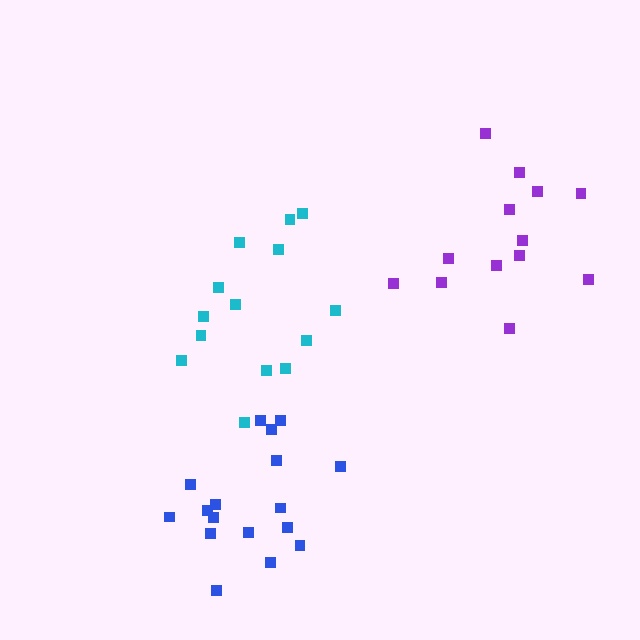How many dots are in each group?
Group 1: 17 dots, Group 2: 13 dots, Group 3: 14 dots (44 total).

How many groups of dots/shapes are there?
There are 3 groups.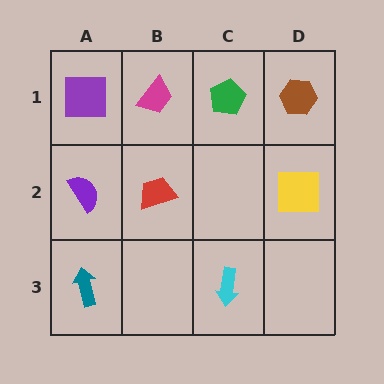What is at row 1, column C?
A green pentagon.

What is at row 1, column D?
A brown hexagon.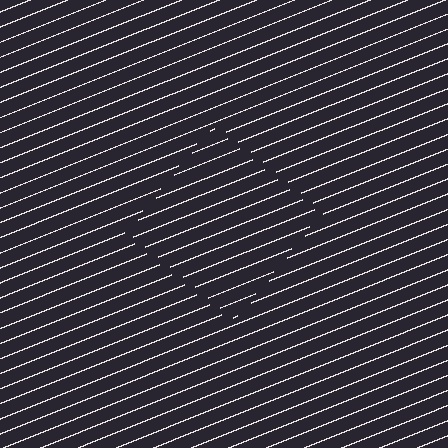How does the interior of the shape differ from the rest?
The interior of the shape contains the same grating, shifted by half a period — the contour is defined by the phase discontinuity where line-ends from the inner and outer gratings abut.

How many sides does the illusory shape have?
4 sides — the line-ends trace a square.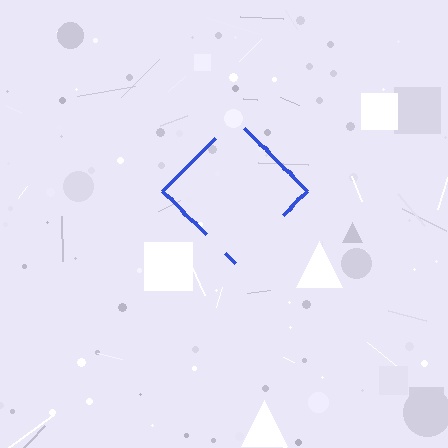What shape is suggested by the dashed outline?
The dashed outline suggests a diamond.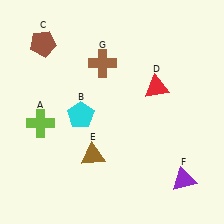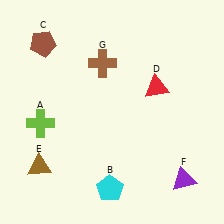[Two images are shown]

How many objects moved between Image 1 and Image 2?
2 objects moved between the two images.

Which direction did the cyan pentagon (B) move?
The cyan pentagon (B) moved down.